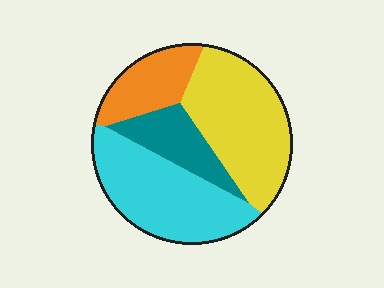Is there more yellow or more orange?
Yellow.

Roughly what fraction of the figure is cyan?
Cyan covers around 35% of the figure.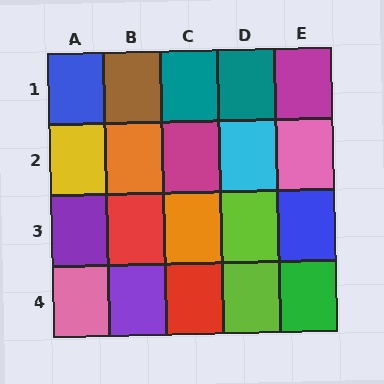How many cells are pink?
2 cells are pink.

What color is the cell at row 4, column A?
Pink.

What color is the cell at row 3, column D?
Lime.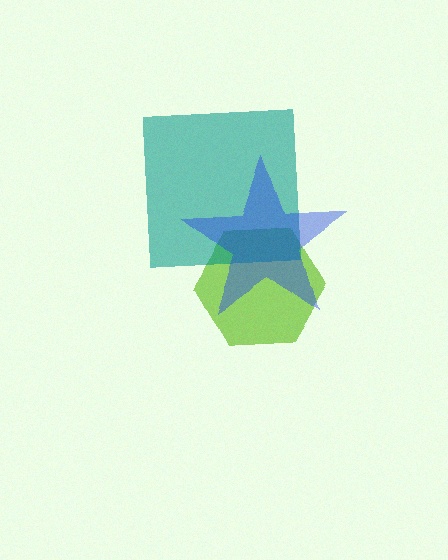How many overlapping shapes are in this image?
There are 3 overlapping shapes in the image.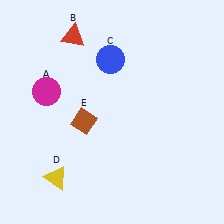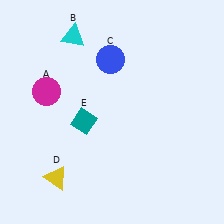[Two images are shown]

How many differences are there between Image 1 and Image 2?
There are 2 differences between the two images.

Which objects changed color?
B changed from red to cyan. E changed from brown to teal.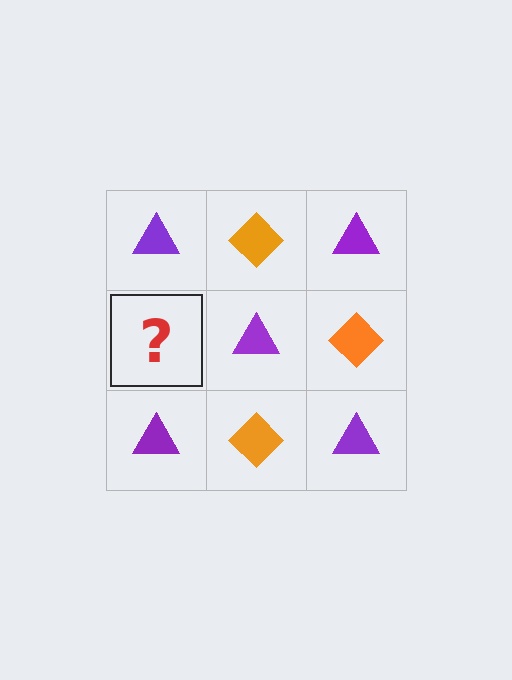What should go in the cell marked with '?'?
The missing cell should contain an orange diamond.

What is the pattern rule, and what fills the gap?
The rule is that it alternates purple triangle and orange diamond in a checkerboard pattern. The gap should be filled with an orange diamond.